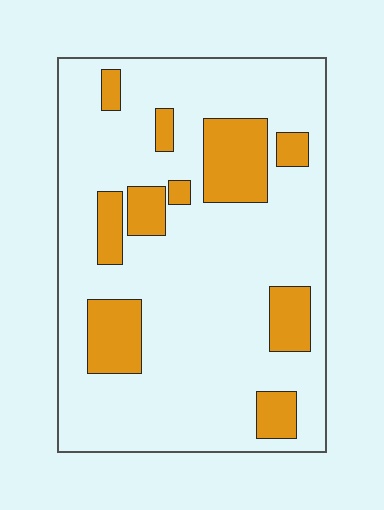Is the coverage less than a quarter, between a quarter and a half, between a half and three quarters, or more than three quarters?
Less than a quarter.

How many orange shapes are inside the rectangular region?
10.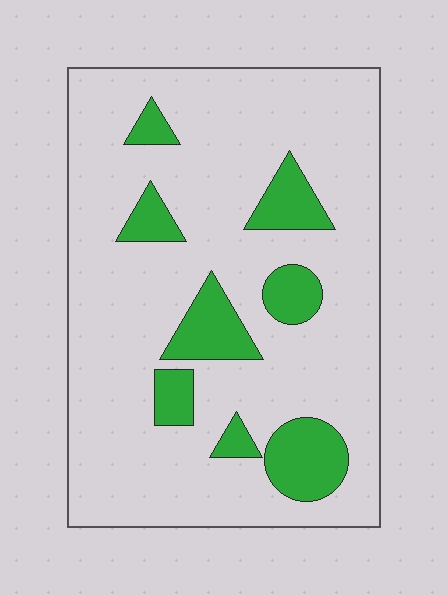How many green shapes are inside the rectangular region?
8.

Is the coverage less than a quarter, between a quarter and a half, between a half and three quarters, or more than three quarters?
Less than a quarter.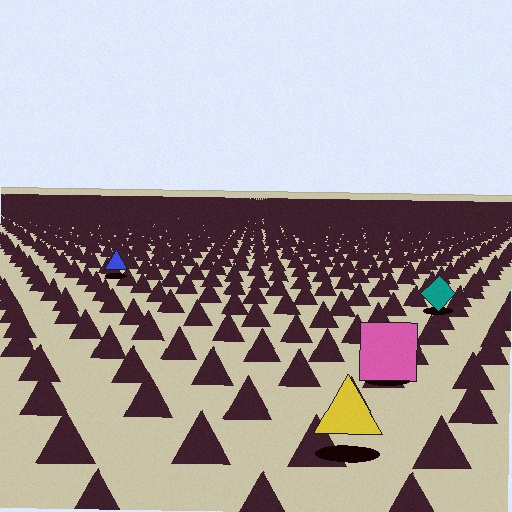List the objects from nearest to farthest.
From nearest to farthest: the yellow triangle, the pink square, the teal diamond, the blue triangle.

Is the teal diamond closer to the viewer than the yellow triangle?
No. The yellow triangle is closer — you can tell from the texture gradient: the ground texture is coarser near it.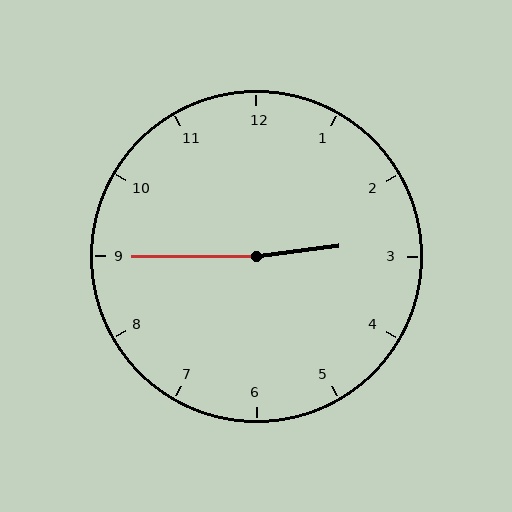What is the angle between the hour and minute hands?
Approximately 172 degrees.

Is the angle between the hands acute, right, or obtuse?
It is obtuse.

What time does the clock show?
2:45.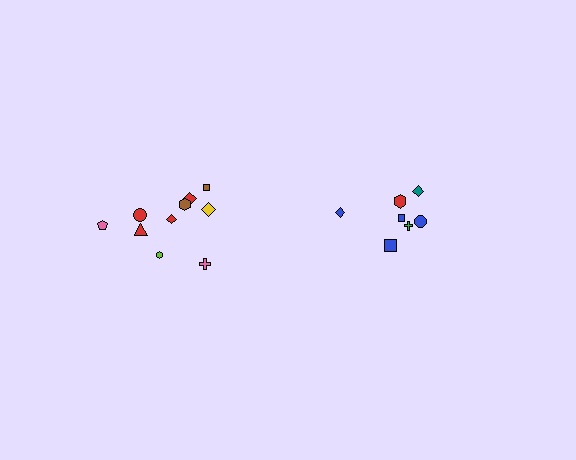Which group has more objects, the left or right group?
The left group.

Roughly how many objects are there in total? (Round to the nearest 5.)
Roughly 15 objects in total.